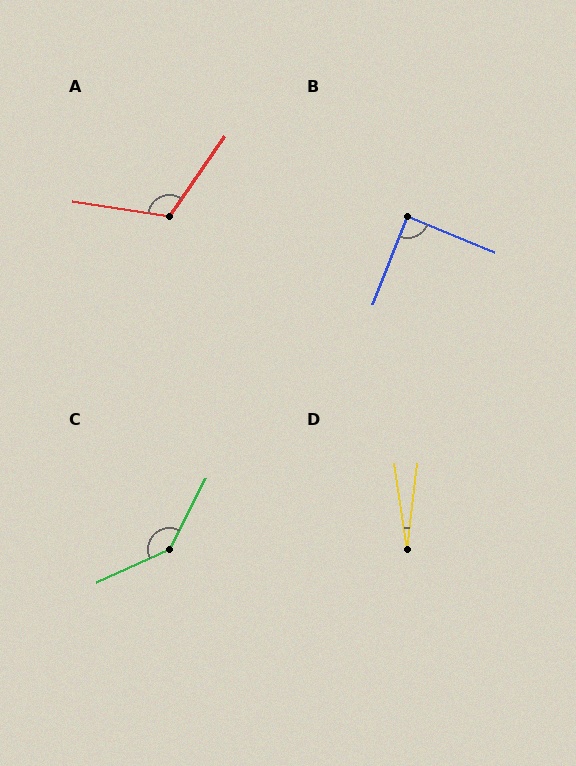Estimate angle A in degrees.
Approximately 116 degrees.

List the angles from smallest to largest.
D (15°), B (89°), A (116°), C (142°).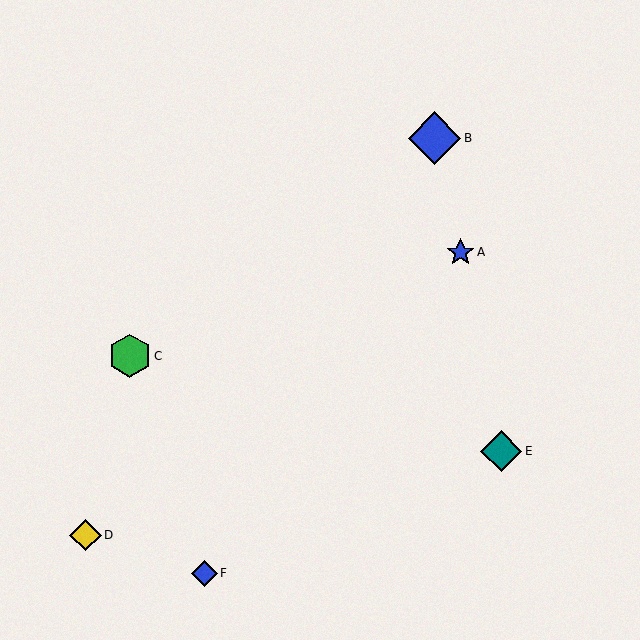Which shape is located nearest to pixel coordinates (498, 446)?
The teal diamond (labeled E) at (501, 451) is nearest to that location.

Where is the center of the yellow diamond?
The center of the yellow diamond is at (86, 535).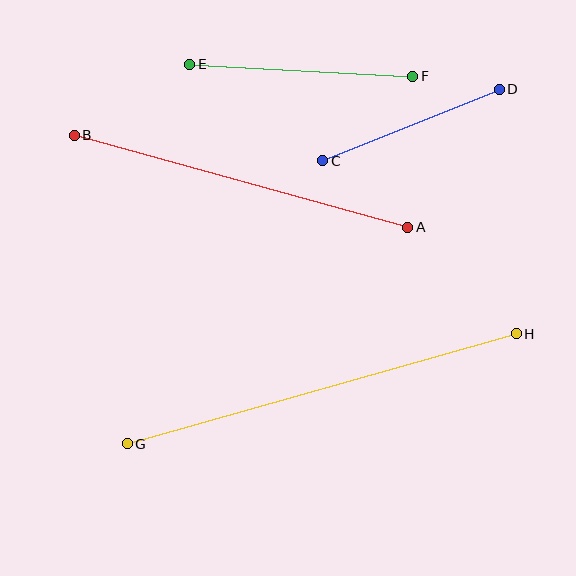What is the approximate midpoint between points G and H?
The midpoint is at approximately (322, 389) pixels.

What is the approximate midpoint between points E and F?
The midpoint is at approximately (301, 70) pixels.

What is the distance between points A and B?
The distance is approximately 346 pixels.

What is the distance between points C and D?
The distance is approximately 191 pixels.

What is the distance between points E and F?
The distance is approximately 223 pixels.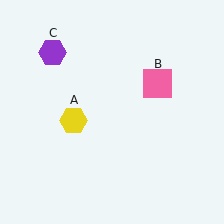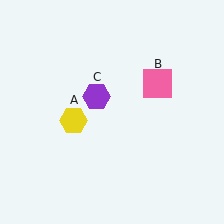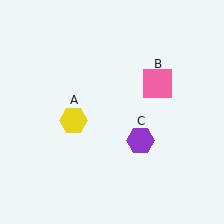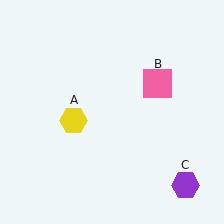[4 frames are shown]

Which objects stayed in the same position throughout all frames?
Yellow hexagon (object A) and pink square (object B) remained stationary.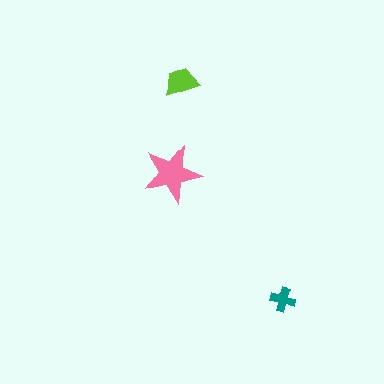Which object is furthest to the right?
The teal cross is rightmost.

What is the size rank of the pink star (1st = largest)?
1st.